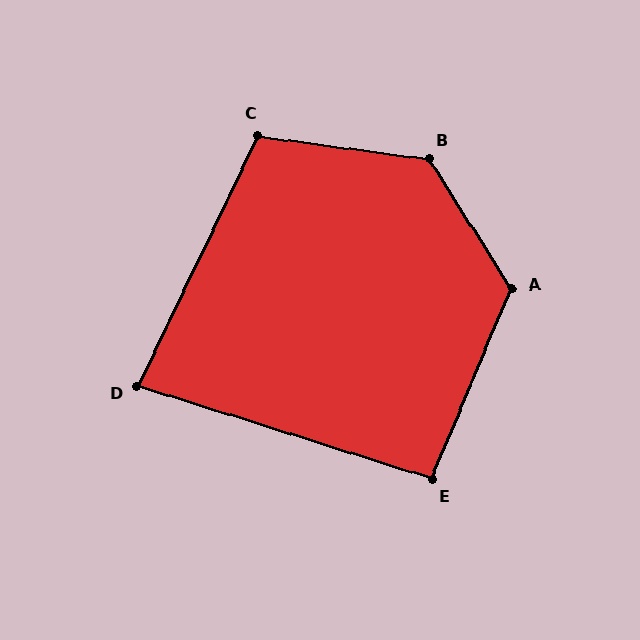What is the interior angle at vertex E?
Approximately 95 degrees (obtuse).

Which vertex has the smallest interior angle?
D, at approximately 82 degrees.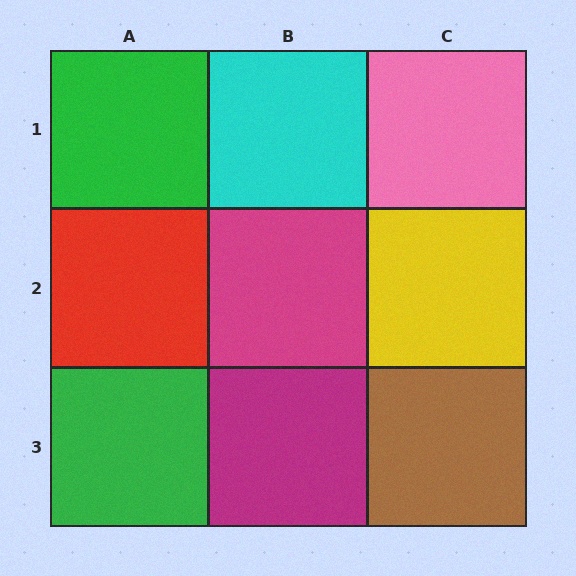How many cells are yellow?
1 cell is yellow.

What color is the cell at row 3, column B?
Magenta.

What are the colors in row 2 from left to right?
Red, magenta, yellow.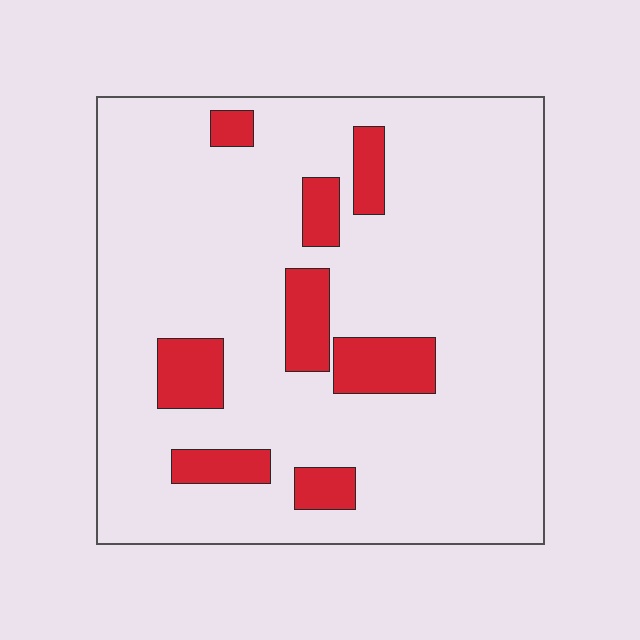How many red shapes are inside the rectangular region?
8.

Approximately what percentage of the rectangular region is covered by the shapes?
Approximately 15%.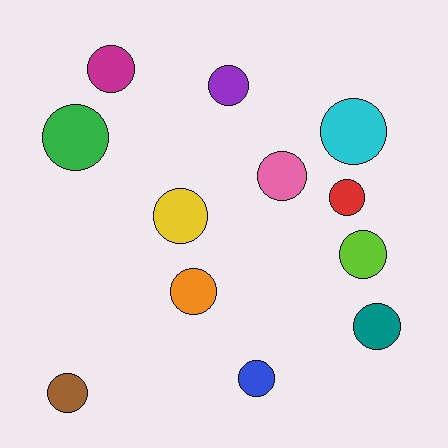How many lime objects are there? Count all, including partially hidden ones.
There is 1 lime object.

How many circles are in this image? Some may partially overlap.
There are 12 circles.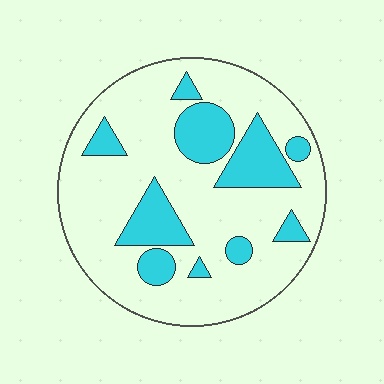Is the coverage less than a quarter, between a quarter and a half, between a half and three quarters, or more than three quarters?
Less than a quarter.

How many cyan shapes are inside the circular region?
10.